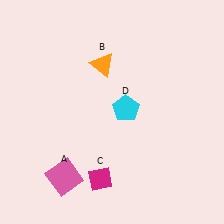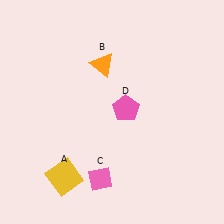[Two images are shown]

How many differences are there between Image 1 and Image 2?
There are 3 differences between the two images.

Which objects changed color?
A changed from pink to yellow. C changed from magenta to pink. D changed from cyan to pink.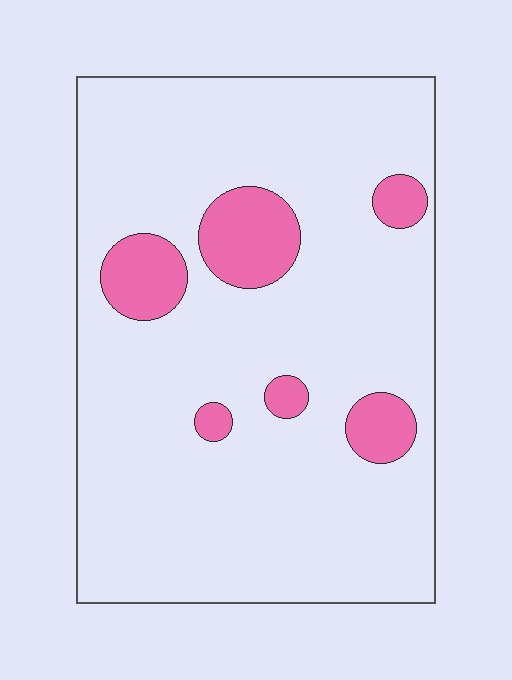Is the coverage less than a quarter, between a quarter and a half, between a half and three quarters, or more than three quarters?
Less than a quarter.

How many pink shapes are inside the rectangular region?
6.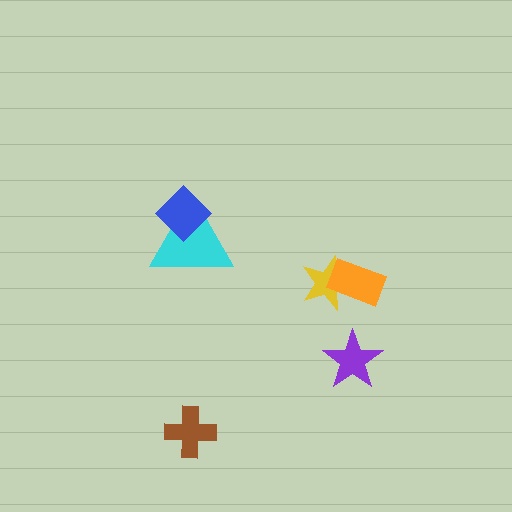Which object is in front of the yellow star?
The orange rectangle is in front of the yellow star.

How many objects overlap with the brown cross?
0 objects overlap with the brown cross.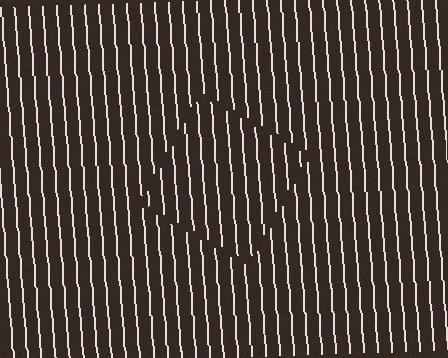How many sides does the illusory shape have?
4 sides — the line-ends trace a square.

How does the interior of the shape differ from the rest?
The interior of the shape contains the same grating, shifted by half a period — the contour is defined by the phase discontinuity where line-ends from the inner and outer gratings abut.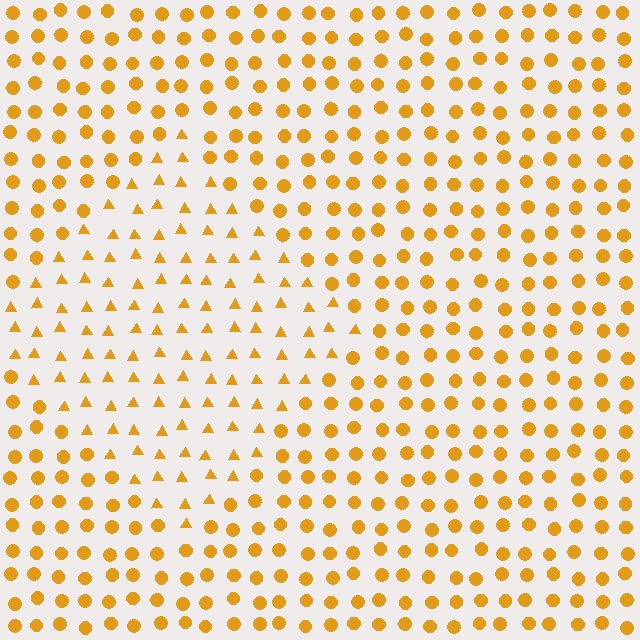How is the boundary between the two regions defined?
The boundary is defined by a change in element shape: triangles inside vs. circles outside. All elements share the same color and spacing.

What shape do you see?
I see a diamond.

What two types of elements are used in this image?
The image uses triangles inside the diamond region and circles outside it.